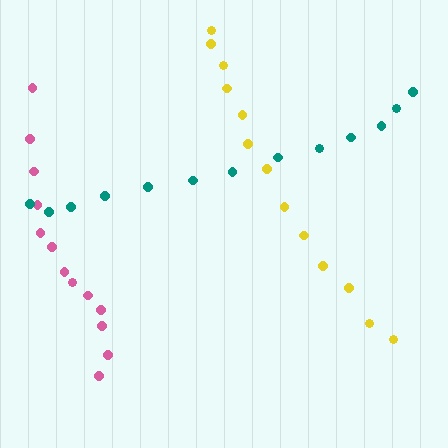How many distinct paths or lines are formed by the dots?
There are 3 distinct paths.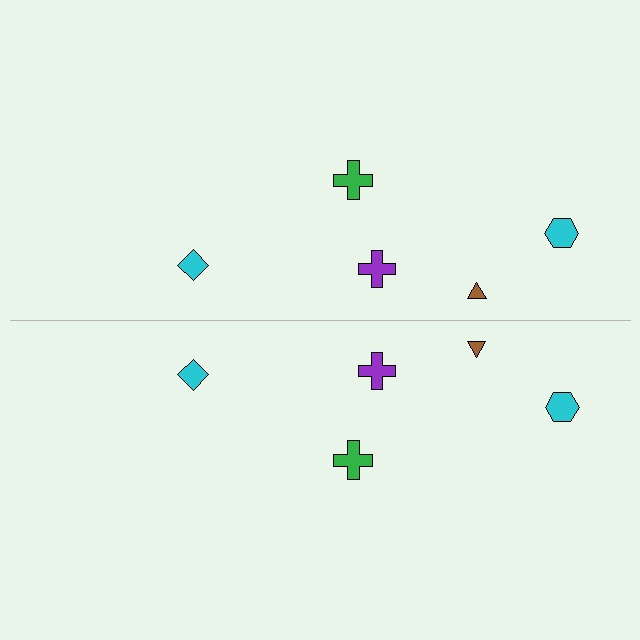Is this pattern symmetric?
Yes, this pattern has bilateral (reflection) symmetry.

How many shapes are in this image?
There are 10 shapes in this image.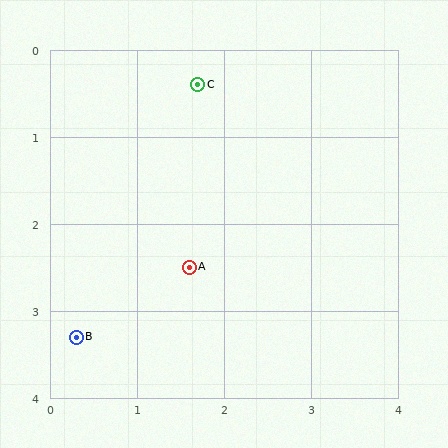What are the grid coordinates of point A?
Point A is at approximately (1.6, 2.5).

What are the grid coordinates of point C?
Point C is at approximately (1.7, 0.4).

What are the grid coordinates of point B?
Point B is at approximately (0.3, 3.3).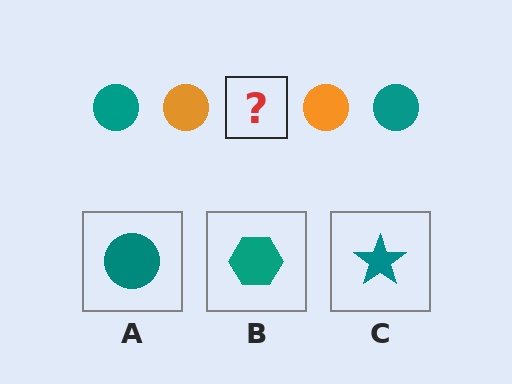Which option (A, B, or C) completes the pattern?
A.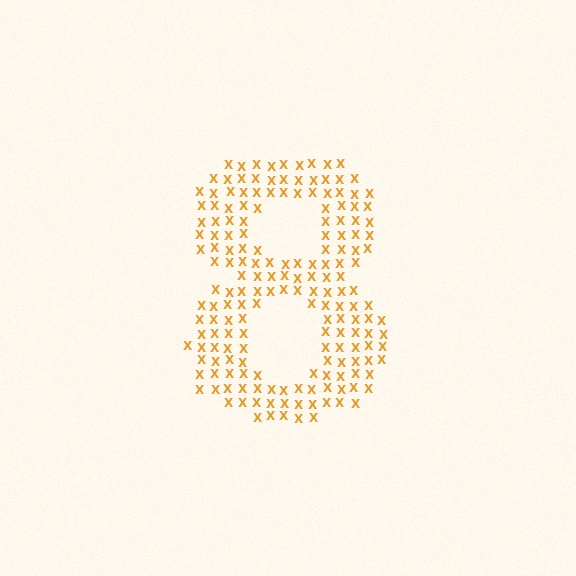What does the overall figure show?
The overall figure shows the digit 8.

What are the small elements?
The small elements are letter X's.